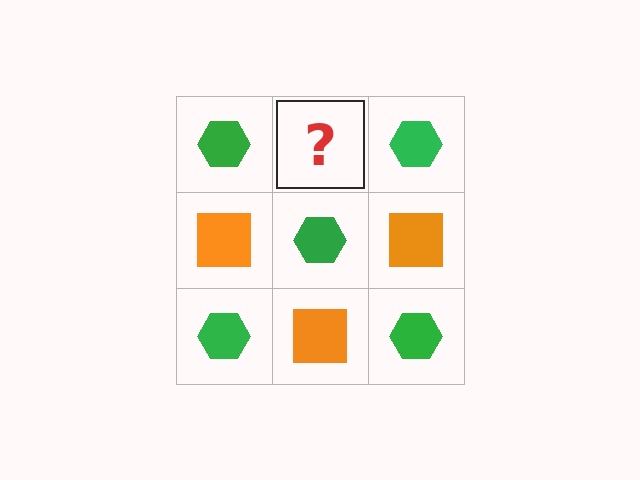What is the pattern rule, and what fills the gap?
The rule is that it alternates green hexagon and orange square in a checkerboard pattern. The gap should be filled with an orange square.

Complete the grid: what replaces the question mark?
The question mark should be replaced with an orange square.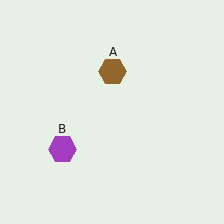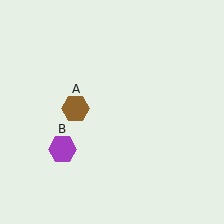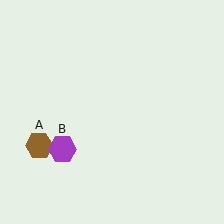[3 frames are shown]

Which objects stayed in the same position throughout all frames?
Purple hexagon (object B) remained stationary.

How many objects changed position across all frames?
1 object changed position: brown hexagon (object A).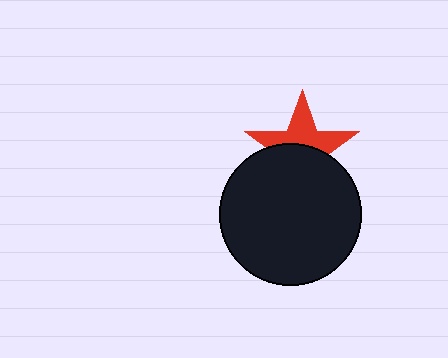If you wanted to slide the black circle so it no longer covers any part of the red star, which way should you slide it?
Slide it down — that is the most direct way to separate the two shapes.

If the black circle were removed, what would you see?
You would see the complete red star.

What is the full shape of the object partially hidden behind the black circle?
The partially hidden object is a red star.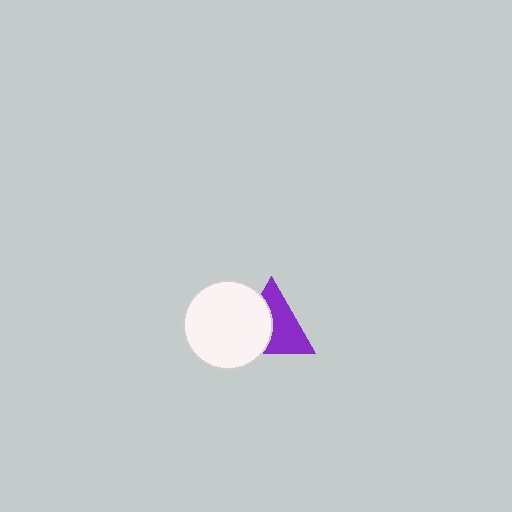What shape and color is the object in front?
The object in front is a white circle.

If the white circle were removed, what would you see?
You would see the complete purple triangle.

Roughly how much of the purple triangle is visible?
About half of it is visible (roughly 56%).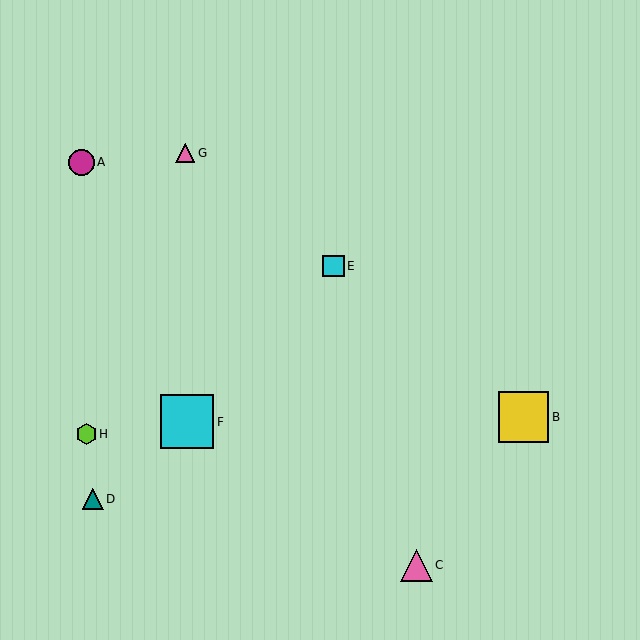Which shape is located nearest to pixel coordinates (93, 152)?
The magenta circle (labeled A) at (81, 162) is nearest to that location.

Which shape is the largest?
The cyan square (labeled F) is the largest.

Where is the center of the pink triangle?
The center of the pink triangle is at (416, 565).